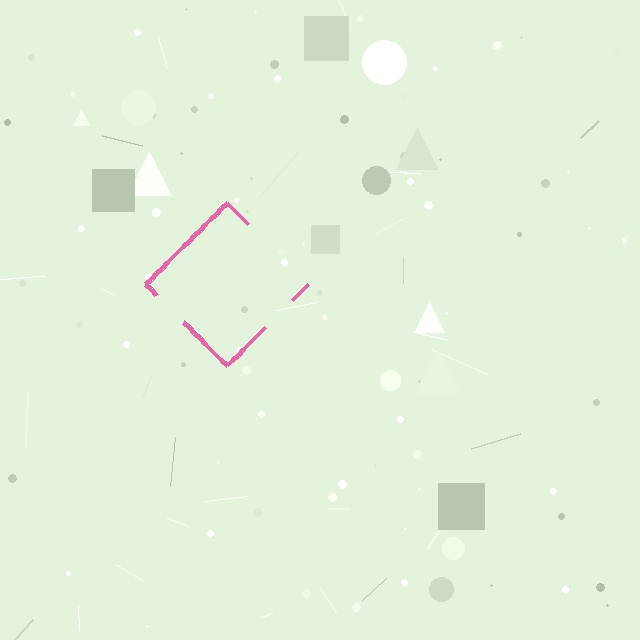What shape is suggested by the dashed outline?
The dashed outline suggests a diamond.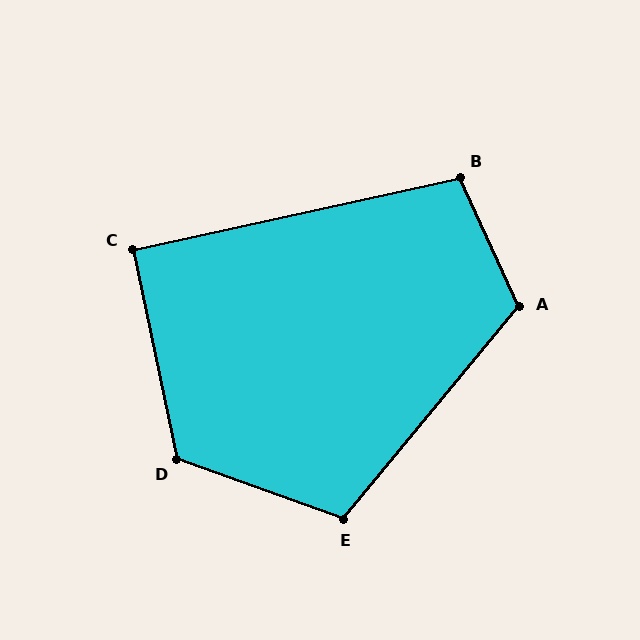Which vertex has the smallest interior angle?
C, at approximately 91 degrees.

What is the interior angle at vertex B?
Approximately 102 degrees (obtuse).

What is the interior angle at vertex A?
Approximately 116 degrees (obtuse).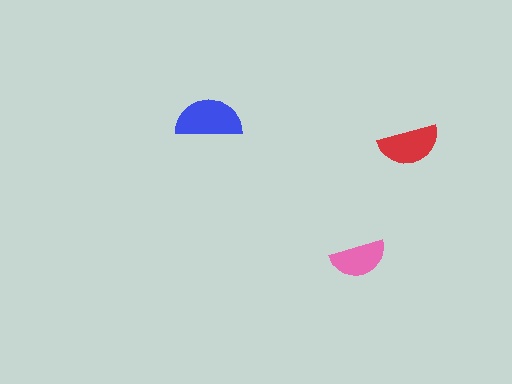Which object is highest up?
The blue semicircle is topmost.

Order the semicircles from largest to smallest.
the blue one, the red one, the pink one.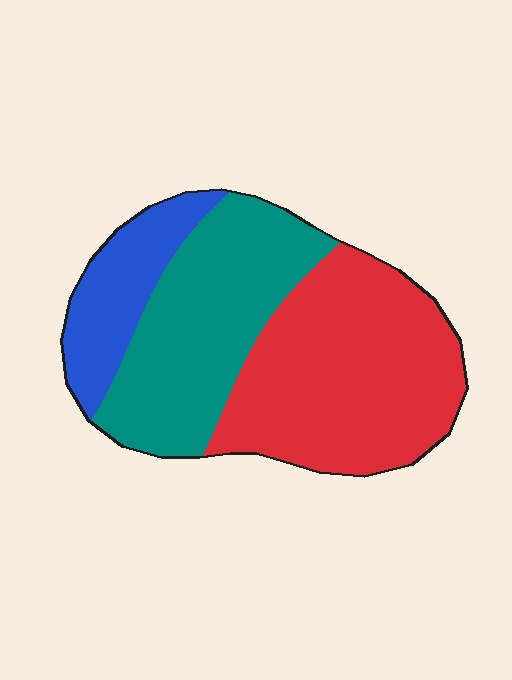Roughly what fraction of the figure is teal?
Teal covers 37% of the figure.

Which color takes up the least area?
Blue, at roughly 15%.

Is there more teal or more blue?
Teal.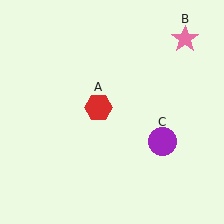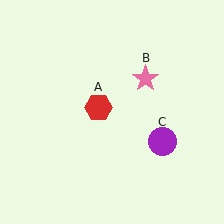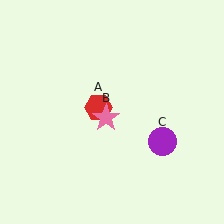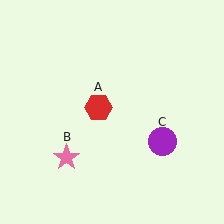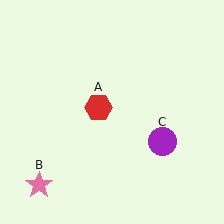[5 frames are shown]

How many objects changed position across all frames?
1 object changed position: pink star (object B).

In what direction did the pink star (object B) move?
The pink star (object B) moved down and to the left.